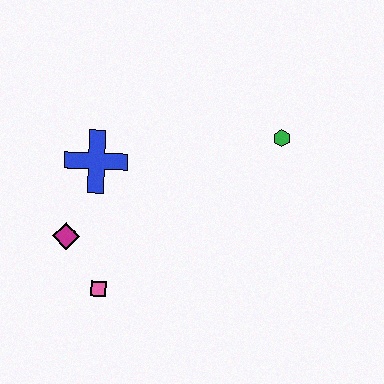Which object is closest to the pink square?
The magenta diamond is closest to the pink square.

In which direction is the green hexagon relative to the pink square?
The green hexagon is to the right of the pink square.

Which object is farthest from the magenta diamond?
The green hexagon is farthest from the magenta diamond.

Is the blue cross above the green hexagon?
No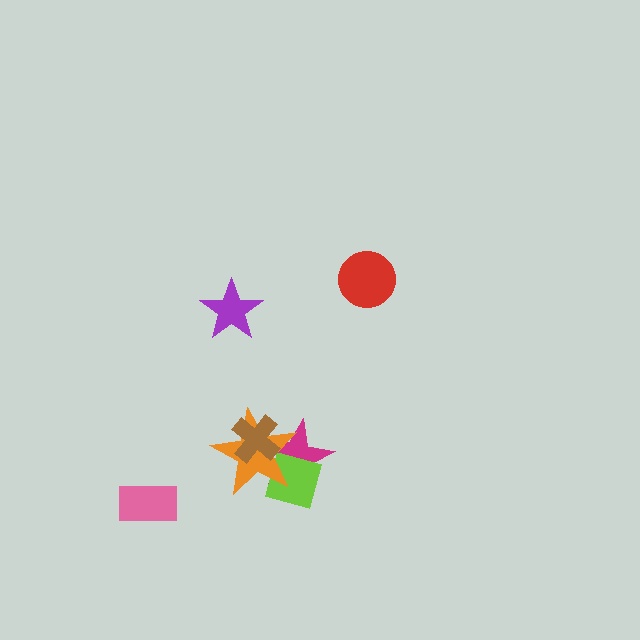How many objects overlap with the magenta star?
3 objects overlap with the magenta star.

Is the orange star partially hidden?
Yes, it is partially covered by another shape.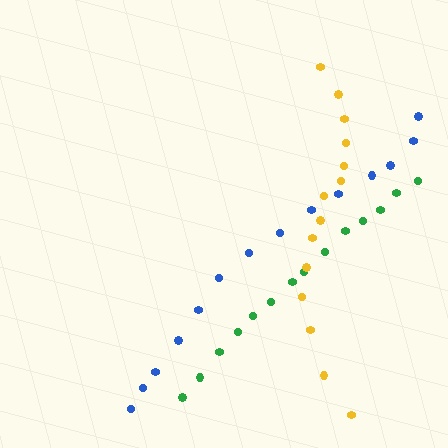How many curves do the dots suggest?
There are 3 distinct paths.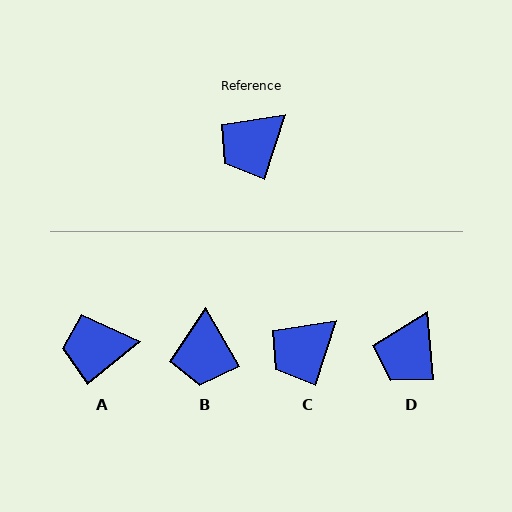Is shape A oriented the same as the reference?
No, it is off by about 33 degrees.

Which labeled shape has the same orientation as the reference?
C.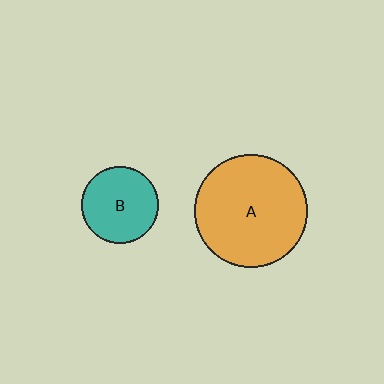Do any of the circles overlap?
No, none of the circles overlap.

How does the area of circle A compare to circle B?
Approximately 2.1 times.